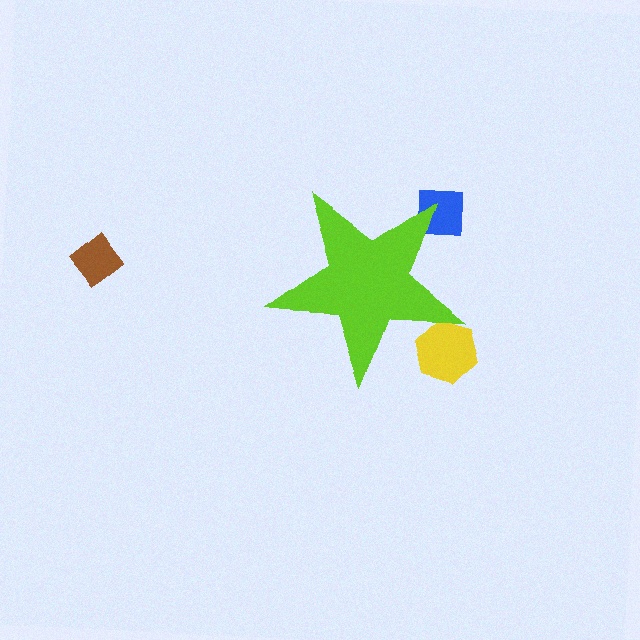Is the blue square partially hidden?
Yes, the blue square is partially hidden behind the lime star.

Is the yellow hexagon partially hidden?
Yes, the yellow hexagon is partially hidden behind the lime star.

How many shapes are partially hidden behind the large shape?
2 shapes are partially hidden.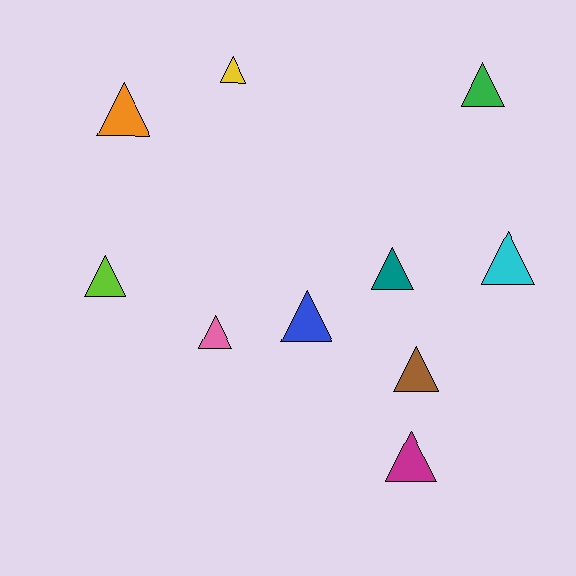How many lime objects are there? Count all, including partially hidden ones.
There is 1 lime object.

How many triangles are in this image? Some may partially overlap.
There are 10 triangles.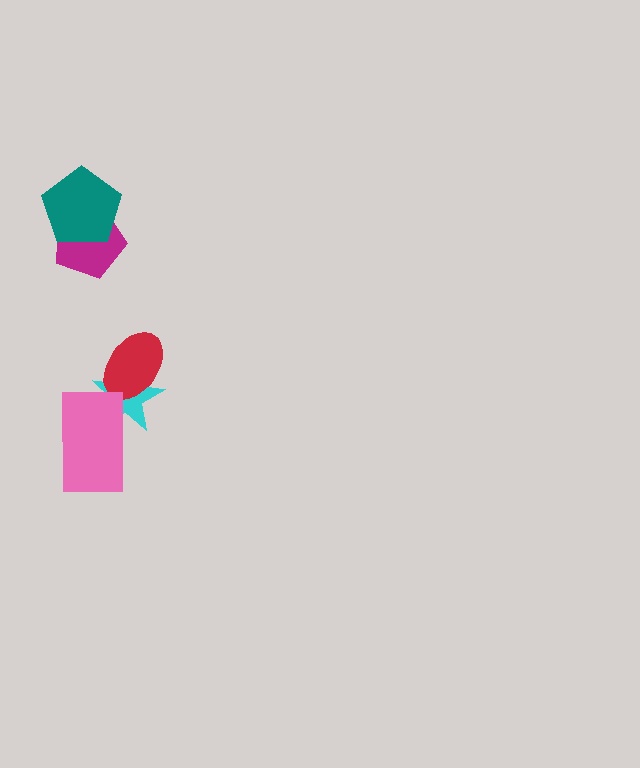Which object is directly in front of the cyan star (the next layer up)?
The red ellipse is directly in front of the cyan star.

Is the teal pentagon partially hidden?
No, no other shape covers it.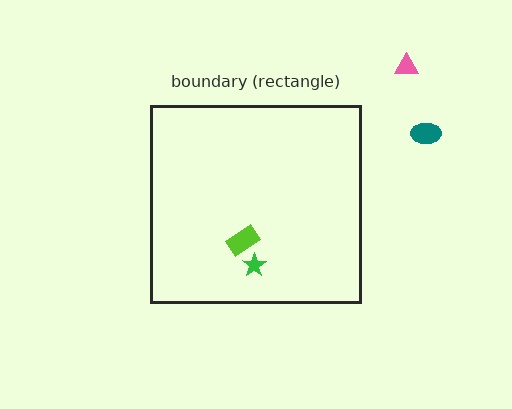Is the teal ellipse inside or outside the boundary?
Outside.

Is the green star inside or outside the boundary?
Inside.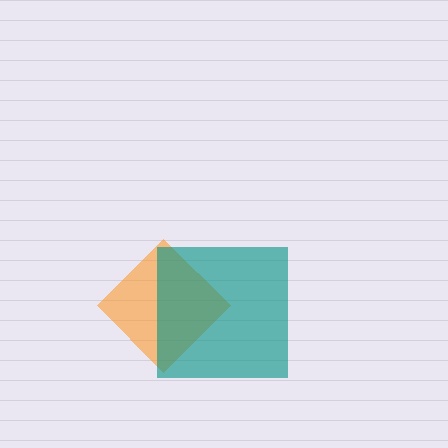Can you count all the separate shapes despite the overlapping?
Yes, there are 2 separate shapes.